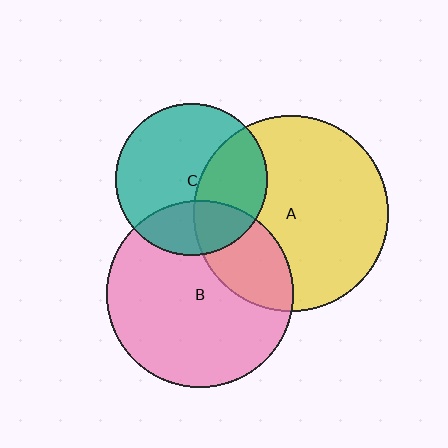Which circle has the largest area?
Circle A (yellow).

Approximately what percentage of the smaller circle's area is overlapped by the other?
Approximately 25%.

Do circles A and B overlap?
Yes.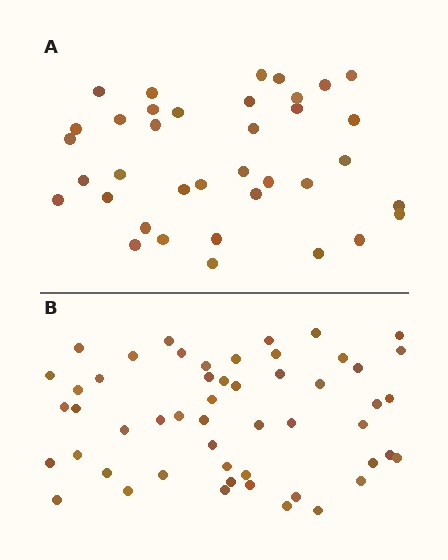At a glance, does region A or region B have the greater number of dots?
Region B (the bottom region) has more dots.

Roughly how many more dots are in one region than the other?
Region B has approximately 15 more dots than region A.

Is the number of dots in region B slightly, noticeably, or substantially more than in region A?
Region B has noticeably more, but not dramatically so. The ratio is roughly 1.4 to 1.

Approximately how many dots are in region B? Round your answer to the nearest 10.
About 50 dots. (The exact count is 52, which rounds to 50.)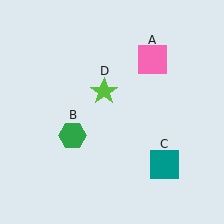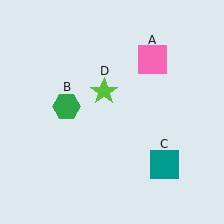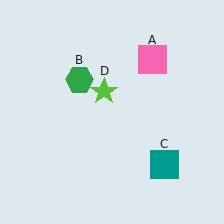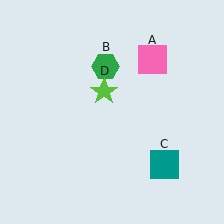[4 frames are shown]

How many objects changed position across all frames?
1 object changed position: green hexagon (object B).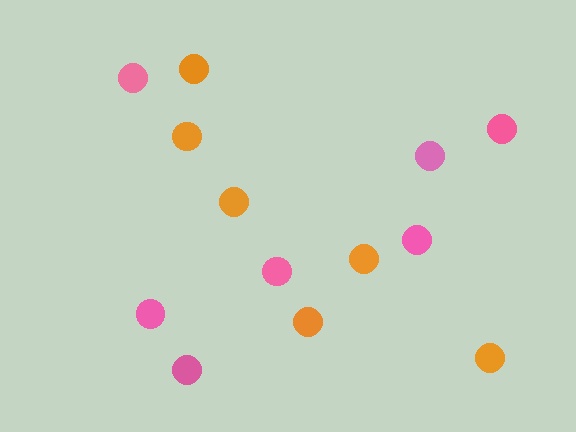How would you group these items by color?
There are 2 groups: one group of pink circles (7) and one group of orange circles (6).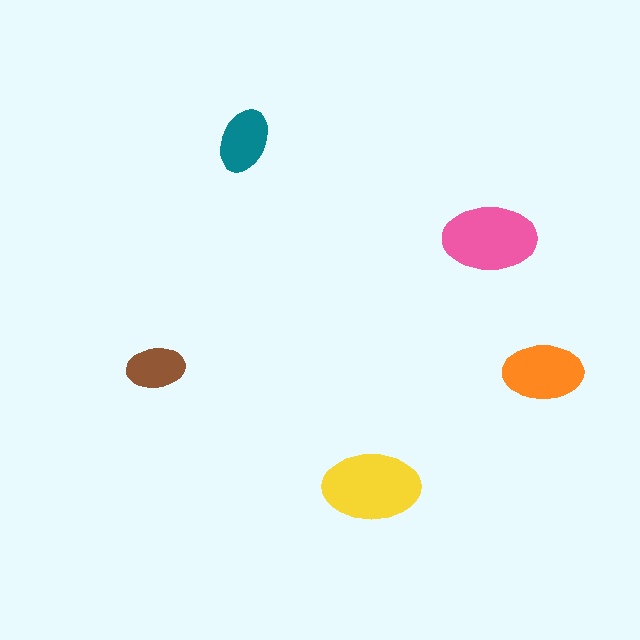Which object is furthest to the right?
The orange ellipse is rightmost.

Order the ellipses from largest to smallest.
the yellow one, the pink one, the orange one, the teal one, the brown one.